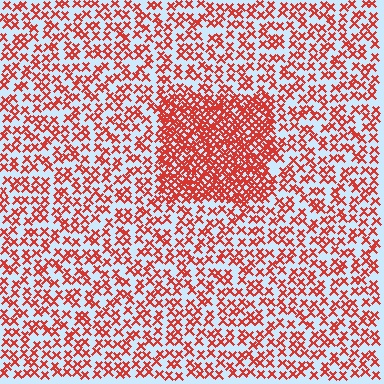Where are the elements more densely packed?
The elements are more densely packed inside the rectangle boundary.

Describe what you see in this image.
The image contains small red elements arranged at two different densities. A rectangle-shaped region is visible where the elements are more densely packed than the surrounding area.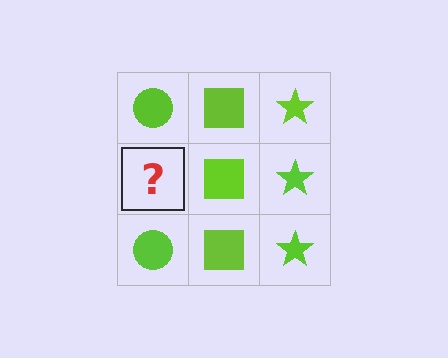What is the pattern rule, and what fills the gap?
The rule is that each column has a consistent shape. The gap should be filled with a lime circle.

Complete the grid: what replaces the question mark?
The question mark should be replaced with a lime circle.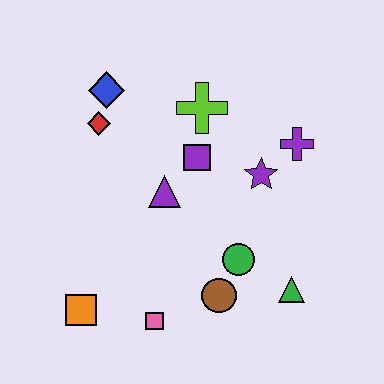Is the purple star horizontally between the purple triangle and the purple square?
No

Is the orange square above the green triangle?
No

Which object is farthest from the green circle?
The blue diamond is farthest from the green circle.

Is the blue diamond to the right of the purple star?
No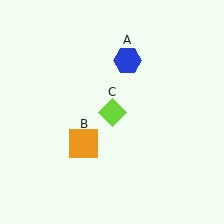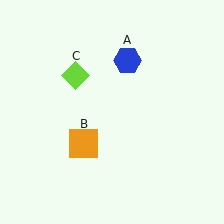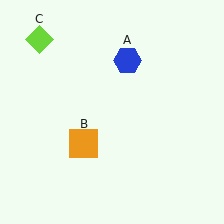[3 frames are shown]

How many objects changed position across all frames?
1 object changed position: lime diamond (object C).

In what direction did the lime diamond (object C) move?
The lime diamond (object C) moved up and to the left.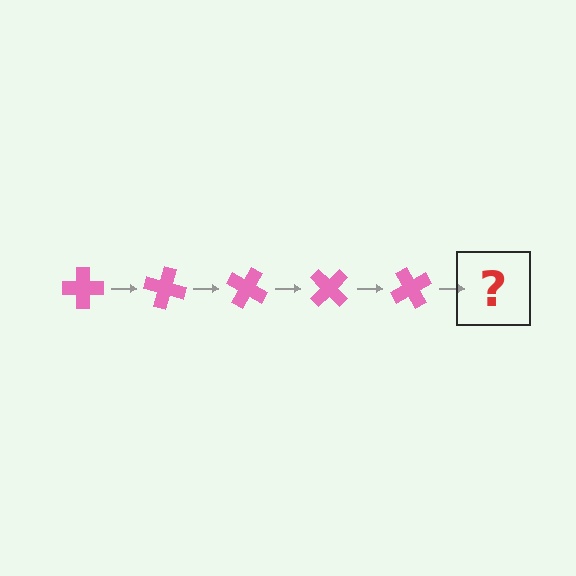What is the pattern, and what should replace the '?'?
The pattern is that the cross rotates 15 degrees each step. The '?' should be a pink cross rotated 75 degrees.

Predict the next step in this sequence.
The next step is a pink cross rotated 75 degrees.